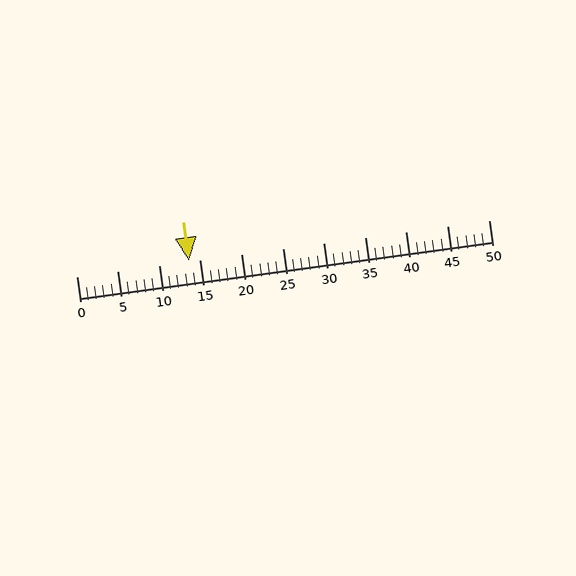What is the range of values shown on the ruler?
The ruler shows values from 0 to 50.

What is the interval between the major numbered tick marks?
The major tick marks are spaced 5 units apart.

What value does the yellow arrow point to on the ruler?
The yellow arrow points to approximately 14.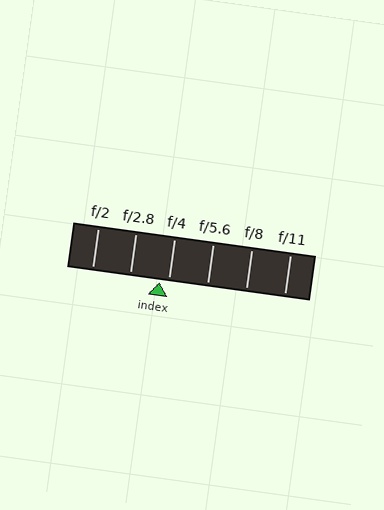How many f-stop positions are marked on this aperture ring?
There are 6 f-stop positions marked.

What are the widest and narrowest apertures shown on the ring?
The widest aperture shown is f/2 and the narrowest is f/11.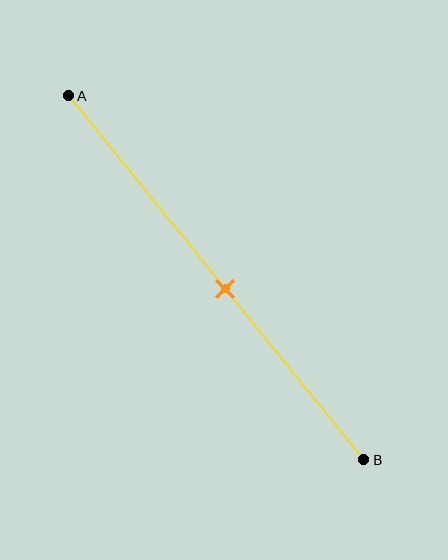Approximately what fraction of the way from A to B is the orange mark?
The orange mark is approximately 55% of the way from A to B.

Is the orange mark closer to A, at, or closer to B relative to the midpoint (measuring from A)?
The orange mark is closer to point B than the midpoint of segment AB.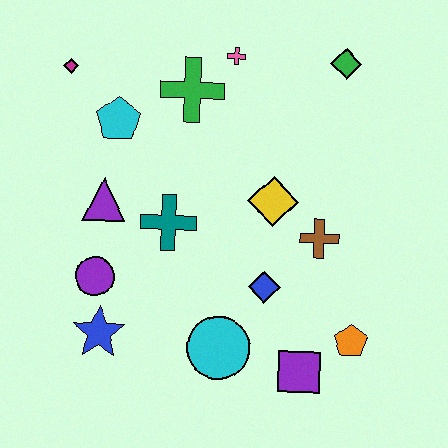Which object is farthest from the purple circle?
The green diamond is farthest from the purple circle.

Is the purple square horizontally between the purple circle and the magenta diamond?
No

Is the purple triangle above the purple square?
Yes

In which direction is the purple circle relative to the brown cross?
The purple circle is to the left of the brown cross.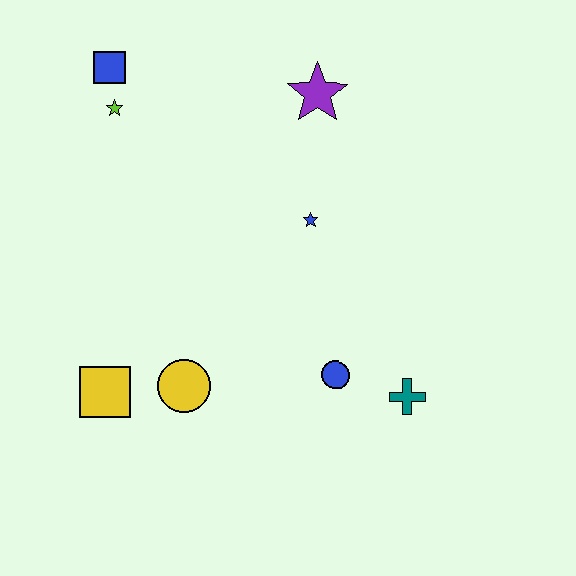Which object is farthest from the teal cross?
The blue square is farthest from the teal cross.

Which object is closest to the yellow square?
The yellow circle is closest to the yellow square.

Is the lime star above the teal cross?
Yes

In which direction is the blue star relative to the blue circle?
The blue star is above the blue circle.